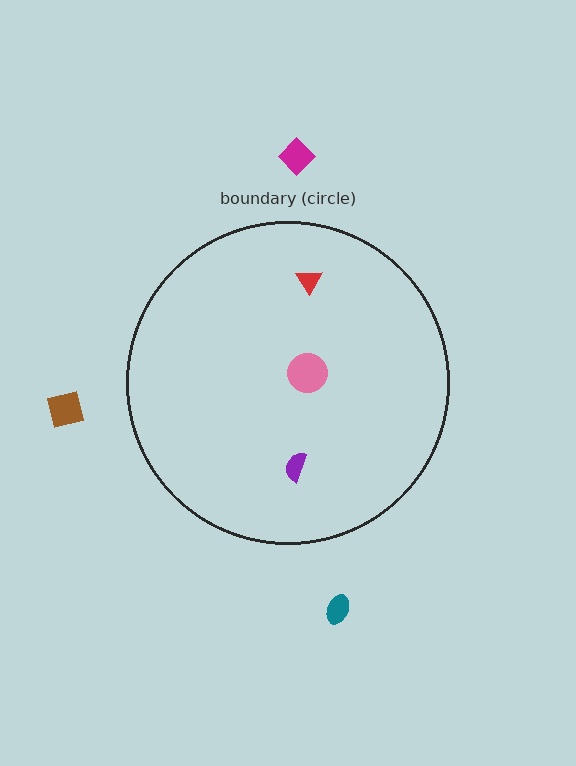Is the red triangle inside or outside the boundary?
Inside.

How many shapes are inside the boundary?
3 inside, 3 outside.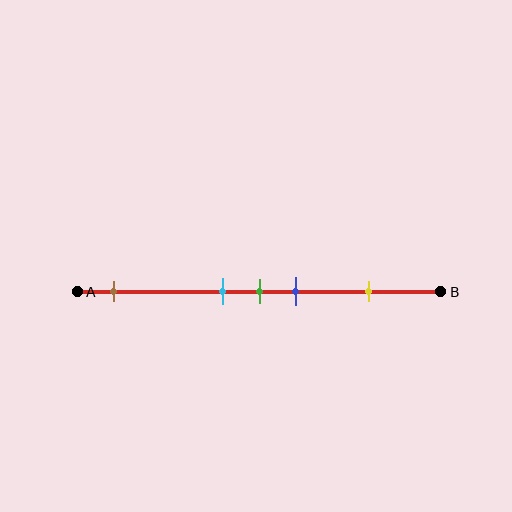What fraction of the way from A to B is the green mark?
The green mark is approximately 50% (0.5) of the way from A to B.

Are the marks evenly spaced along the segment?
No, the marks are not evenly spaced.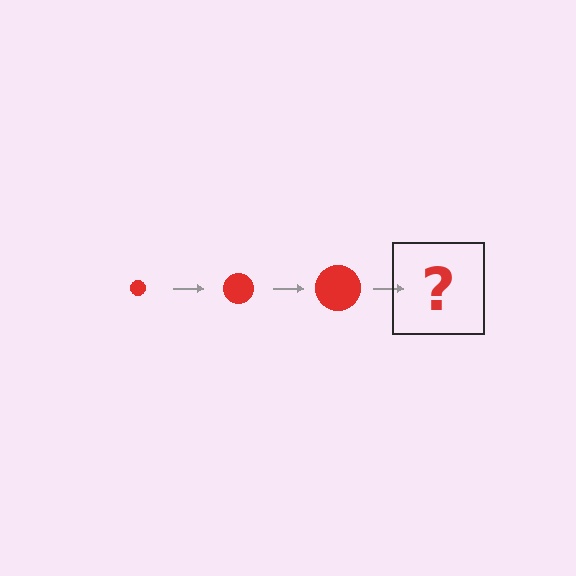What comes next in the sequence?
The next element should be a red circle, larger than the previous one.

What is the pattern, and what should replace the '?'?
The pattern is that the circle gets progressively larger each step. The '?' should be a red circle, larger than the previous one.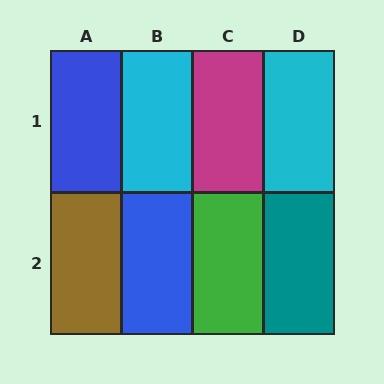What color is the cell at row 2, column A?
Brown.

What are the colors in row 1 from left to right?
Blue, cyan, magenta, cyan.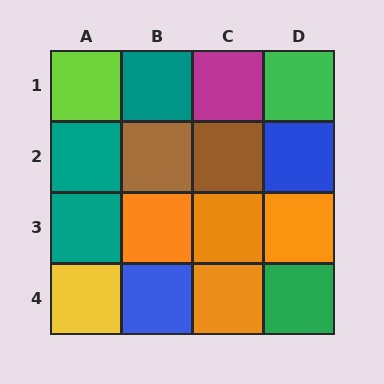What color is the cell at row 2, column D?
Blue.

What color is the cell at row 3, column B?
Orange.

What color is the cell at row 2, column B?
Brown.